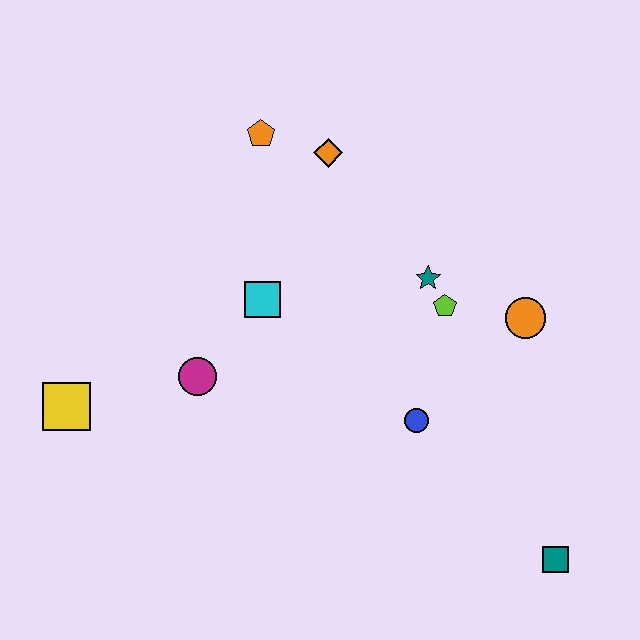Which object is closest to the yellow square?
The magenta circle is closest to the yellow square.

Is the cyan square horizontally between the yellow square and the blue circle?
Yes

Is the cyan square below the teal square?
No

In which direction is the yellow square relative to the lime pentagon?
The yellow square is to the left of the lime pentagon.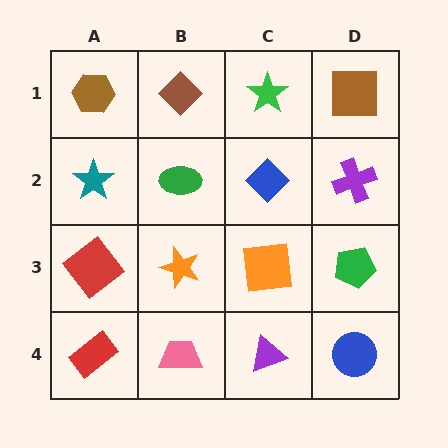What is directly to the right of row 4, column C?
A blue circle.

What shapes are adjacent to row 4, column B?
An orange star (row 3, column B), a red rectangle (row 4, column A), a purple triangle (row 4, column C).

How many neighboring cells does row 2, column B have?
4.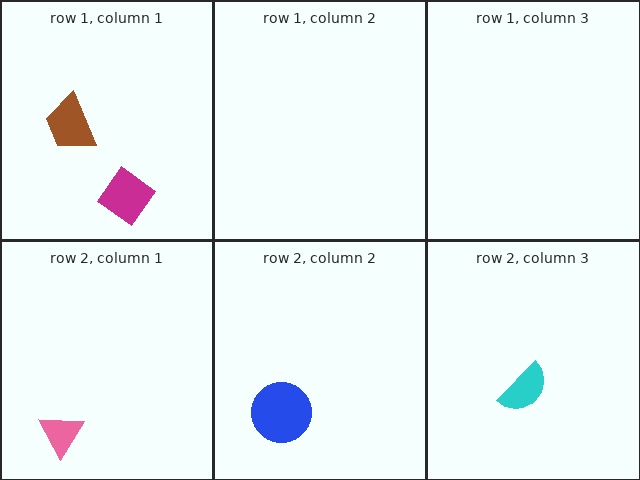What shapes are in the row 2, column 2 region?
The blue circle.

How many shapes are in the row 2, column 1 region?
1.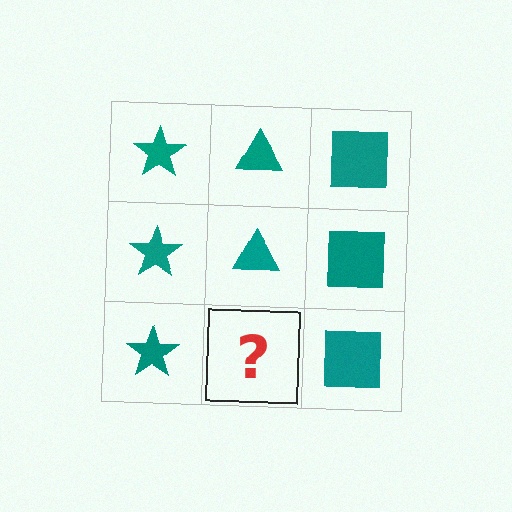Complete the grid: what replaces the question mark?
The question mark should be replaced with a teal triangle.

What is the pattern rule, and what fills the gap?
The rule is that each column has a consistent shape. The gap should be filled with a teal triangle.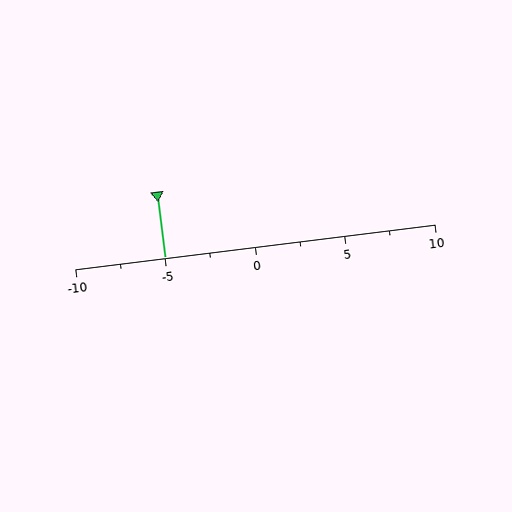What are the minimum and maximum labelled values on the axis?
The axis runs from -10 to 10.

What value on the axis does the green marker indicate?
The marker indicates approximately -5.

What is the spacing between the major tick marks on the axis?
The major ticks are spaced 5 apart.